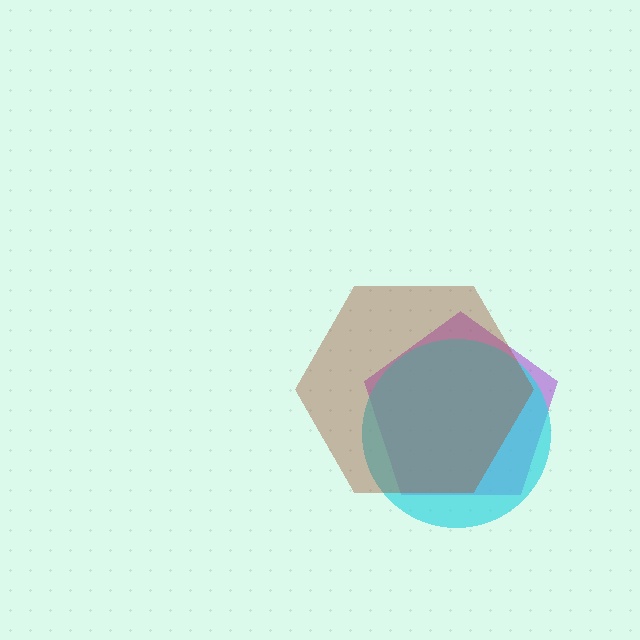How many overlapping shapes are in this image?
There are 3 overlapping shapes in the image.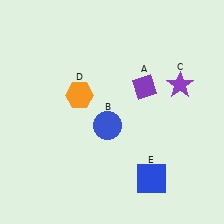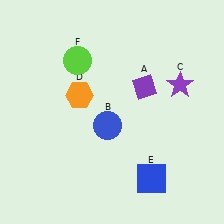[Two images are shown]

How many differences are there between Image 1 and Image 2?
There is 1 difference between the two images.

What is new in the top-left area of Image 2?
A lime circle (F) was added in the top-left area of Image 2.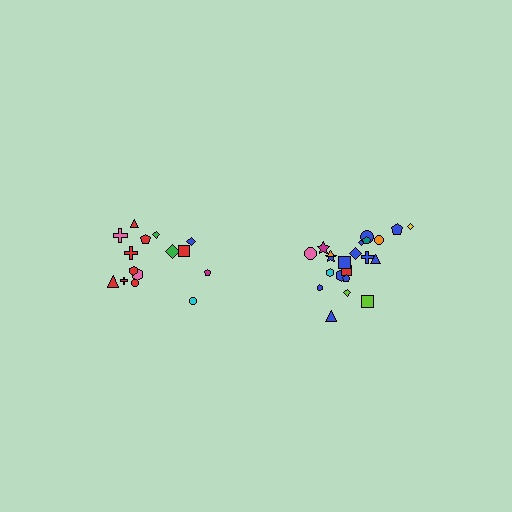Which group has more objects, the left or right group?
The right group.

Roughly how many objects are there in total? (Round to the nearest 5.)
Roughly 35 objects in total.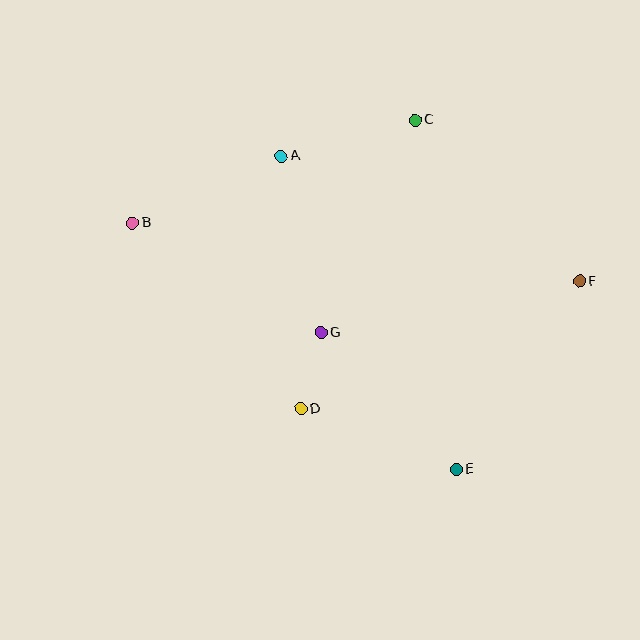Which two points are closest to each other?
Points D and G are closest to each other.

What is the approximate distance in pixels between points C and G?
The distance between C and G is approximately 232 pixels.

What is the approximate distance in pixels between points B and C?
The distance between B and C is approximately 301 pixels.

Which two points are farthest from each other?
Points B and F are farthest from each other.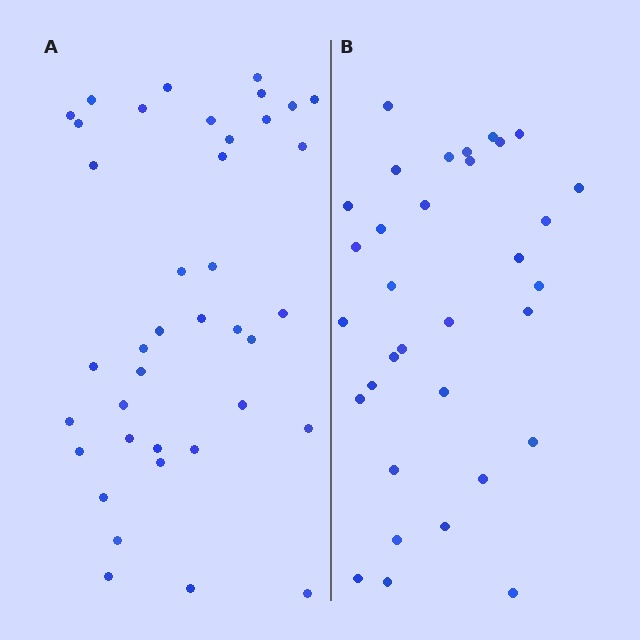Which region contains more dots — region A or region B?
Region A (the left region) has more dots.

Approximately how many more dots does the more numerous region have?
Region A has about 6 more dots than region B.